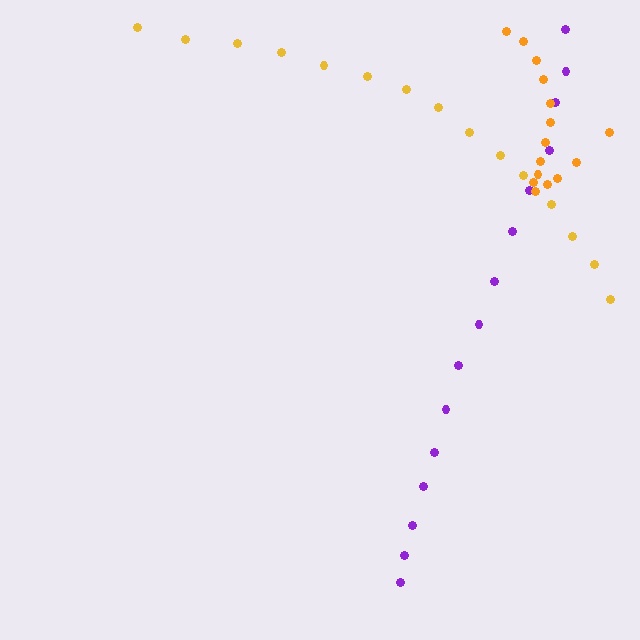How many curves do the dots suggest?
There are 3 distinct paths.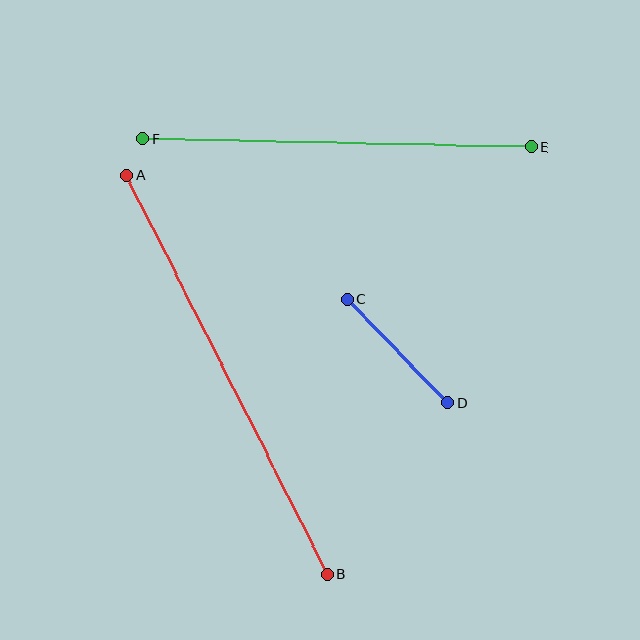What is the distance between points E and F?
The distance is approximately 388 pixels.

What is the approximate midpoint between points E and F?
The midpoint is at approximately (337, 143) pixels.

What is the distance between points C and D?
The distance is approximately 144 pixels.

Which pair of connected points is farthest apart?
Points A and B are farthest apart.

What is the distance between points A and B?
The distance is approximately 447 pixels.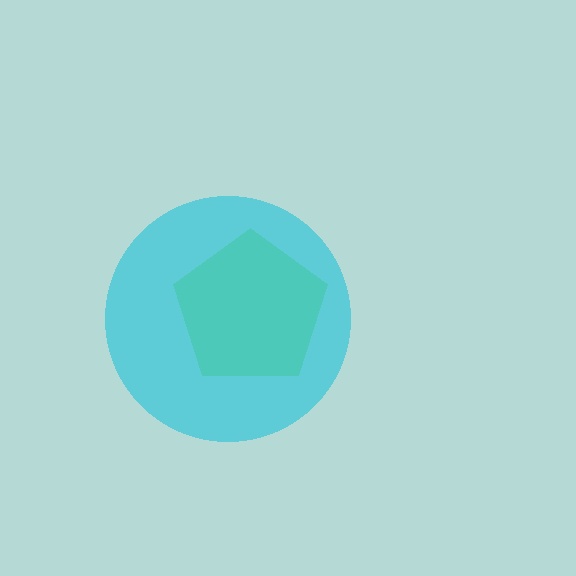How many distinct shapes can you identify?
There are 2 distinct shapes: a lime pentagon, a cyan circle.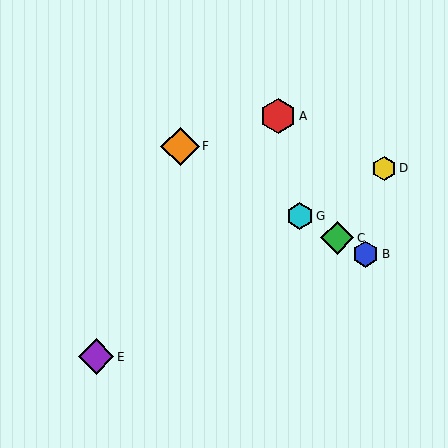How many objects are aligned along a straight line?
4 objects (B, C, F, G) are aligned along a straight line.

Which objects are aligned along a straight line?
Objects B, C, F, G are aligned along a straight line.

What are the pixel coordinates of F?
Object F is at (180, 146).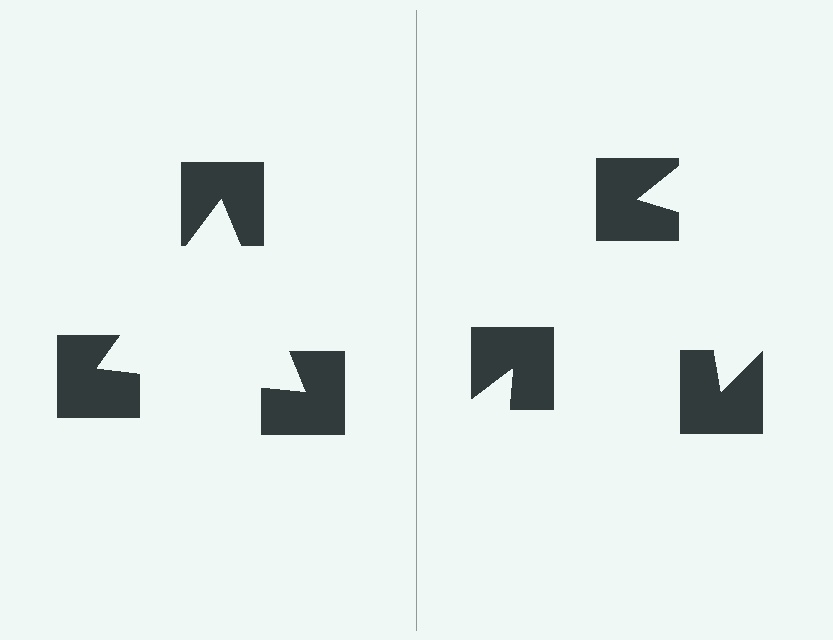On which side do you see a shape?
An illusory triangle appears on the left side. On the right side the wedge cuts are rotated, so no coherent shape forms.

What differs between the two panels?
The notched squares are positioned identically on both sides; only the wedge orientations differ. On the left they align to a triangle; on the right they are misaligned.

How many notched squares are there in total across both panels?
6 — 3 on each side.